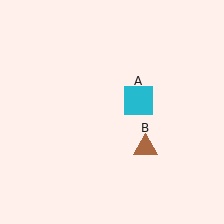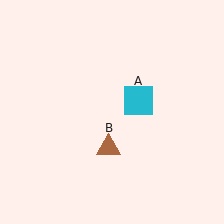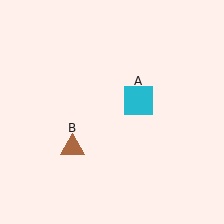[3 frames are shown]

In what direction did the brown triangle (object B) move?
The brown triangle (object B) moved left.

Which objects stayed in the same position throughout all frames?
Cyan square (object A) remained stationary.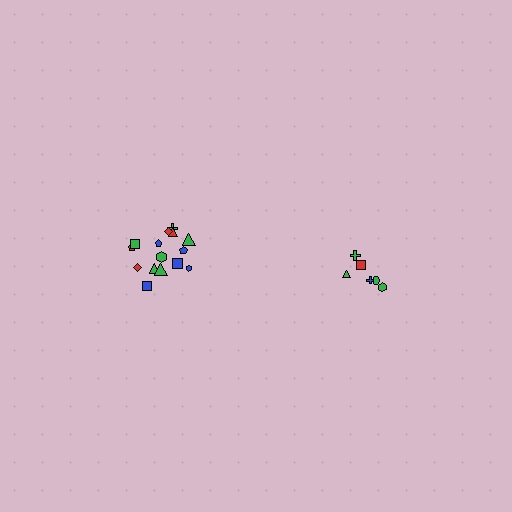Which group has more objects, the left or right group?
The left group.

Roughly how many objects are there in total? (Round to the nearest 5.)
Roughly 20 objects in total.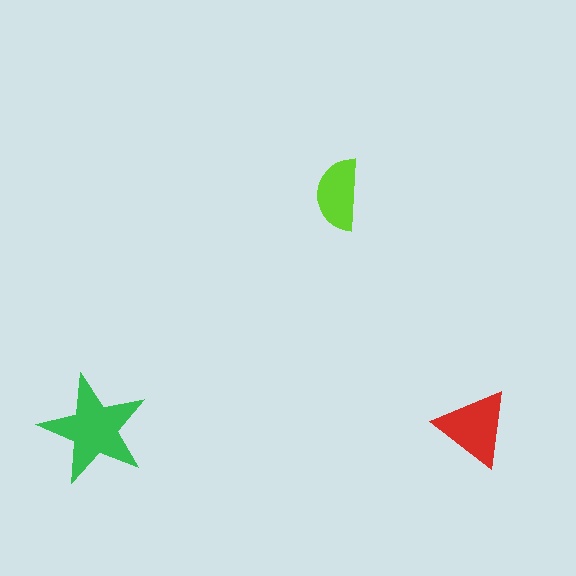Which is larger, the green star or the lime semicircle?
The green star.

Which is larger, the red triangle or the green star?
The green star.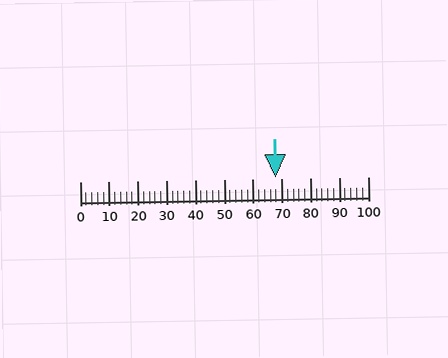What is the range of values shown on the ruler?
The ruler shows values from 0 to 100.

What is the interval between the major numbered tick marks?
The major tick marks are spaced 10 units apart.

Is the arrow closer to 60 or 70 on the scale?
The arrow is closer to 70.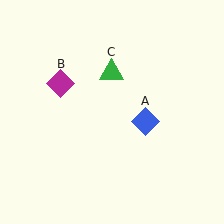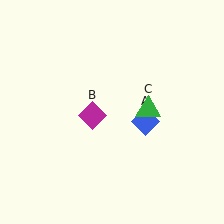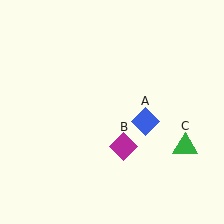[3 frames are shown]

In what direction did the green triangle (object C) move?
The green triangle (object C) moved down and to the right.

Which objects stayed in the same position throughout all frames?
Blue diamond (object A) remained stationary.